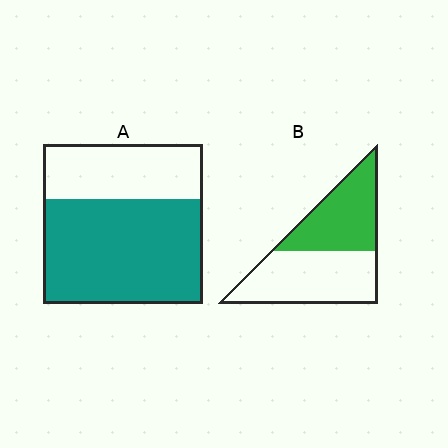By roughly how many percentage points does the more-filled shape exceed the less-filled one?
By roughly 20 percentage points (A over B).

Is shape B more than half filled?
No.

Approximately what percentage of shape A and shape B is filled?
A is approximately 65% and B is approximately 45%.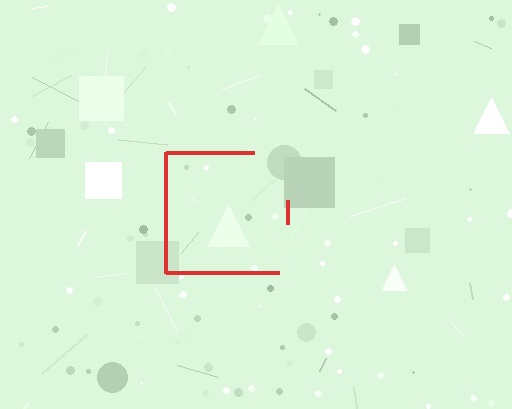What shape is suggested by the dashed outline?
The dashed outline suggests a square.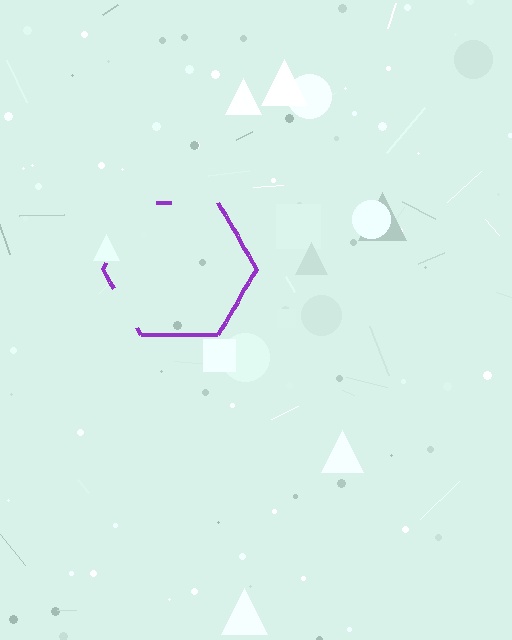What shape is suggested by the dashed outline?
The dashed outline suggests a hexagon.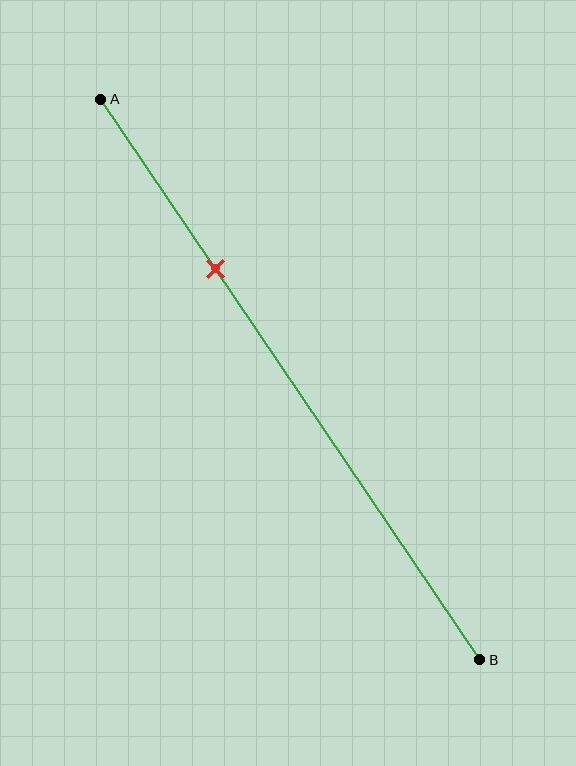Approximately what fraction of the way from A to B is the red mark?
The red mark is approximately 30% of the way from A to B.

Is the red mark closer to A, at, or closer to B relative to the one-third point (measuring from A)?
The red mark is closer to point A than the one-third point of segment AB.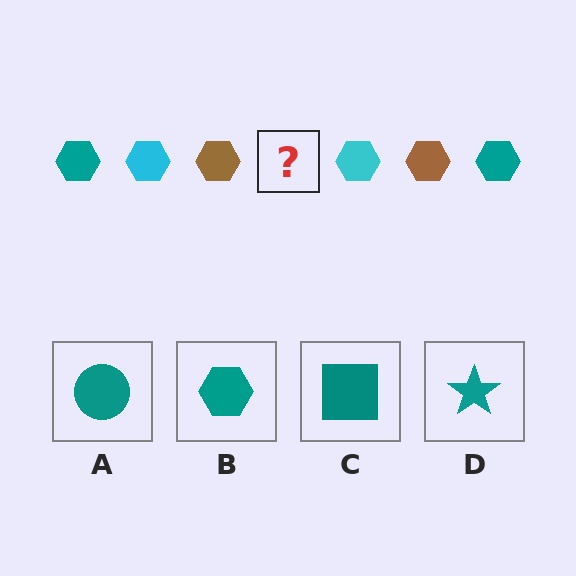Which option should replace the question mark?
Option B.